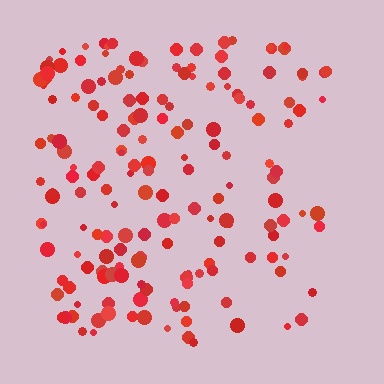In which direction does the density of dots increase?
From right to left, with the left side densest.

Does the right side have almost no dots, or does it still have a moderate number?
Still a moderate number, just noticeably fewer than the left.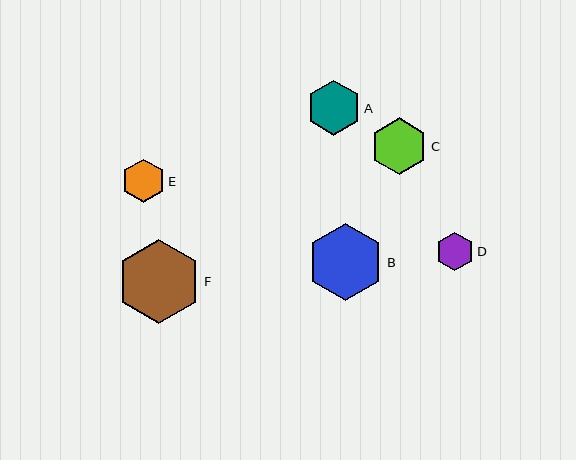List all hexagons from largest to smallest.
From largest to smallest: F, B, C, A, E, D.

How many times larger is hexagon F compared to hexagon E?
Hexagon F is approximately 2.0 times the size of hexagon E.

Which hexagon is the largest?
Hexagon F is the largest with a size of approximately 84 pixels.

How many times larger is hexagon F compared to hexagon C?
Hexagon F is approximately 1.5 times the size of hexagon C.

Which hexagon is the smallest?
Hexagon D is the smallest with a size of approximately 39 pixels.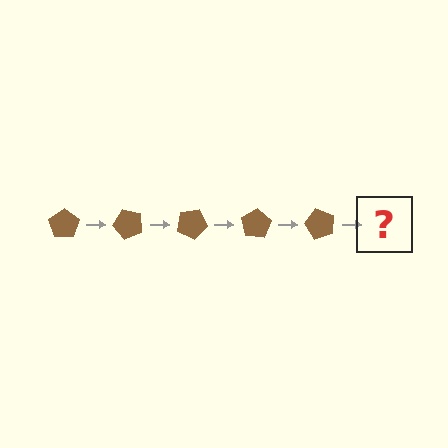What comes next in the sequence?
The next element should be a brown pentagon rotated 250 degrees.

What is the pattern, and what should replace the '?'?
The pattern is that the pentagon rotates 50 degrees each step. The '?' should be a brown pentagon rotated 250 degrees.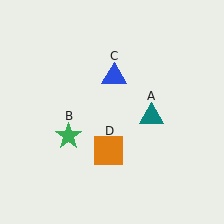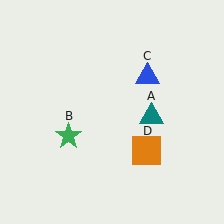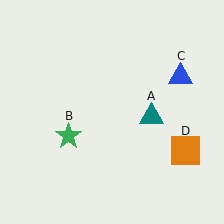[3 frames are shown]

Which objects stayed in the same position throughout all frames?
Teal triangle (object A) and green star (object B) remained stationary.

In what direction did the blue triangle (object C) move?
The blue triangle (object C) moved right.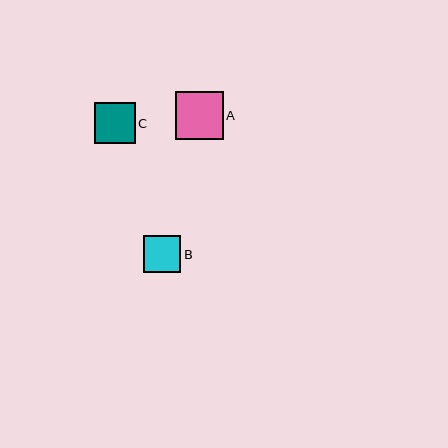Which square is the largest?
Square A is the largest with a size of approximately 48 pixels.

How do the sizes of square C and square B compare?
Square C and square B are approximately the same size.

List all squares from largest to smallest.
From largest to smallest: A, C, B.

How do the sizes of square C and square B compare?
Square C and square B are approximately the same size.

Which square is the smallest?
Square B is the smallest with a size of approximately 38 pixels.